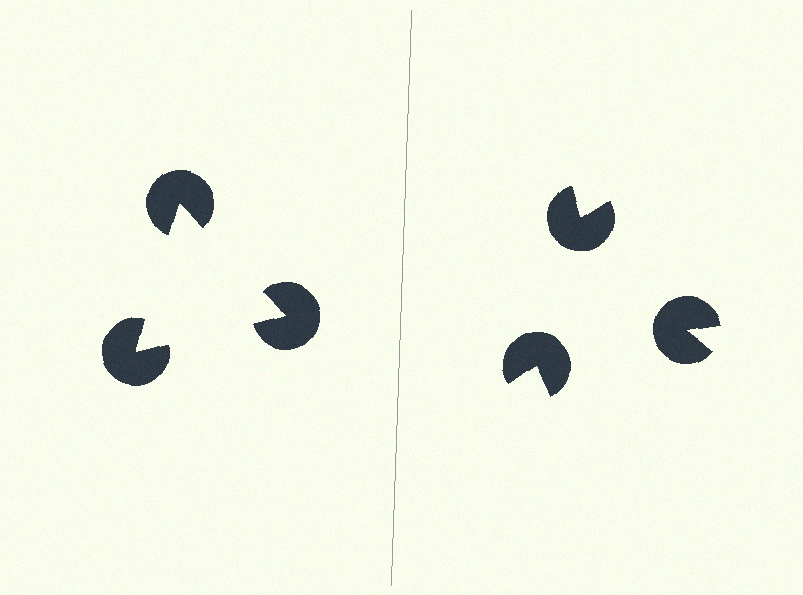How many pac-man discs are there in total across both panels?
6 — 3 on each side.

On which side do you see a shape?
An illusory triangle appears on the left side. On the right side the wedge cuts are rotated, so no coherent shape forms.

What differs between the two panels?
The pac-man discs are positioned identically on both sides; only the wedge orientations differ. On the left they align to a triangle; on the right they are misaligned.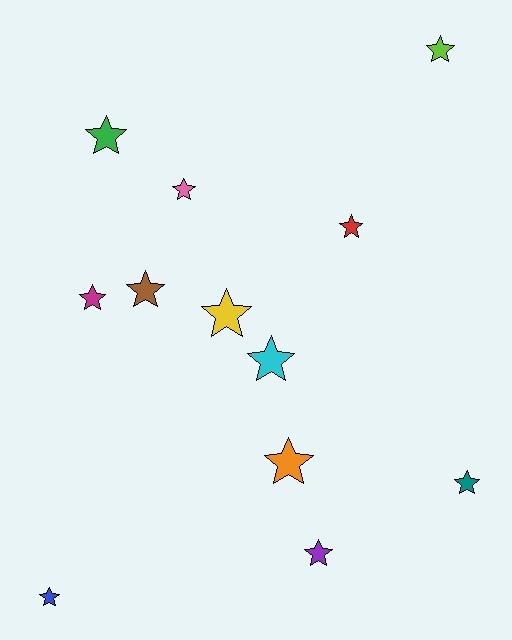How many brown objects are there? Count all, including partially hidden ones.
There is 1 brown object.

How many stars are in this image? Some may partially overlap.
There are 12 stars.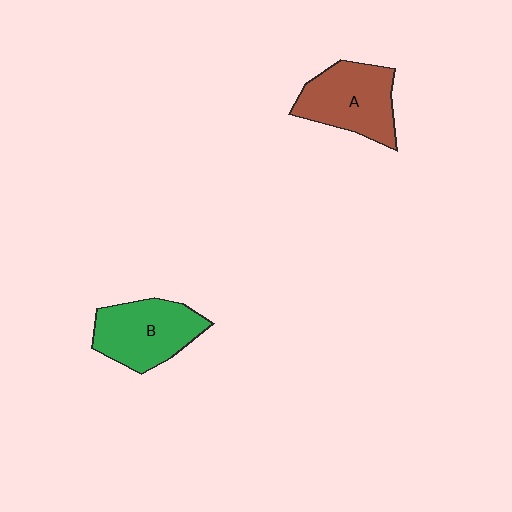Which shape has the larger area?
Shape A (brown).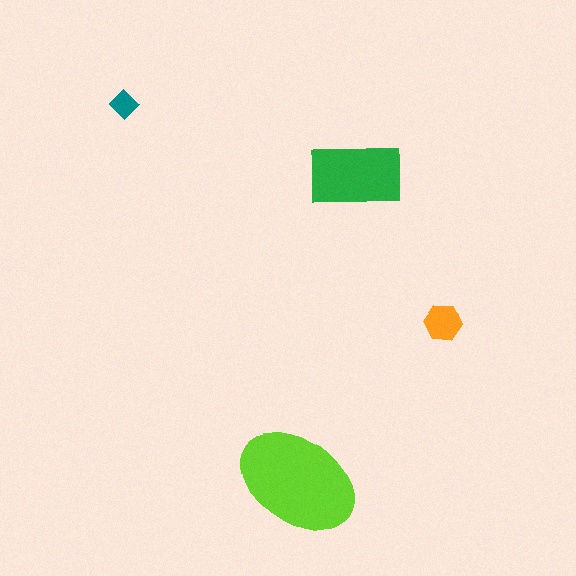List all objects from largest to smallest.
The lime ellipse, the green rectangle, the orange hexagon, the teal diamond.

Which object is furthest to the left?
The teal diamond is leftmost.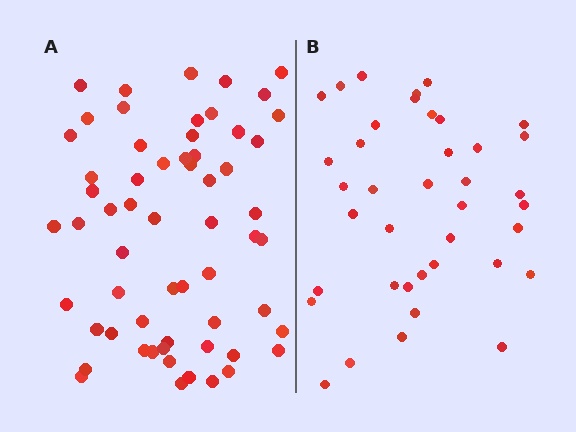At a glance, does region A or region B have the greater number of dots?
Region A (the left region) has more dots.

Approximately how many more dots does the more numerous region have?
Region A has approximately 20 more dots than region B.